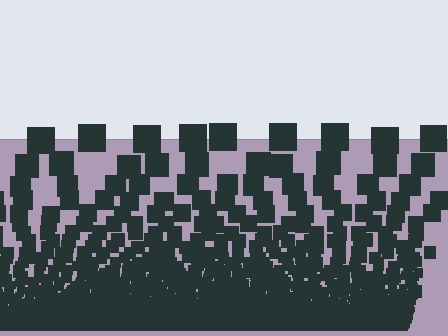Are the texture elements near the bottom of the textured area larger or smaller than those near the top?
Smaller. The gradient is inverted — elements near the bottom are smaller and denser.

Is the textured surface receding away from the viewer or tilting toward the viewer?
The surface appears to tilt toward the viewer. Texture elements get larger and sparser toward the top.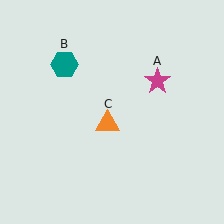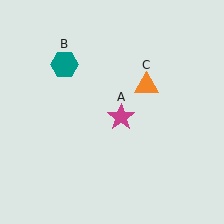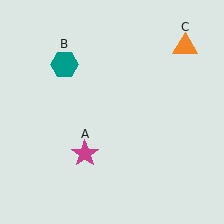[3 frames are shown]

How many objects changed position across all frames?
2 objects changed position: magenta star (object A), orange triangle (object C).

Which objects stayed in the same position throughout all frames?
Teal hexagon (object B) remained stationary.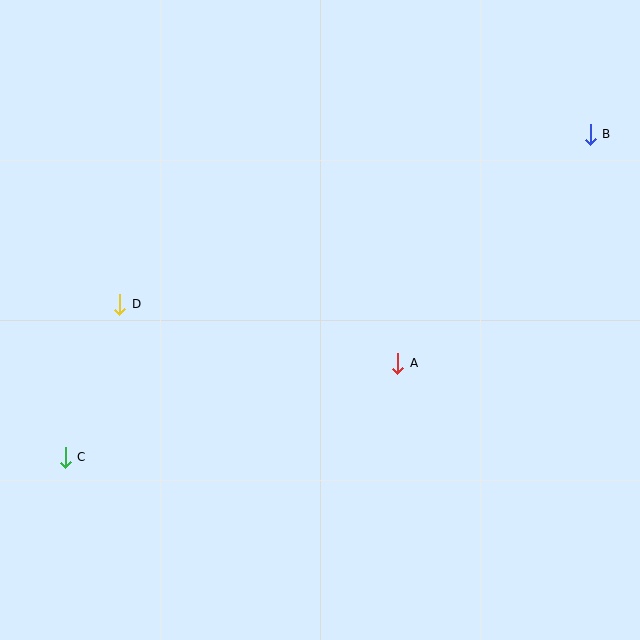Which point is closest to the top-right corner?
Point B is closest to the top-right corner.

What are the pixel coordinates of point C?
Point C is at (65, 457).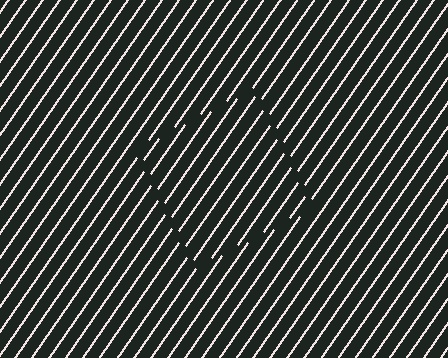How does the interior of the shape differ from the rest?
The interior of the shape contains the same grating, shifted by half a period — the contour is defined by the phase discontinuity where line-ends from the inner and outer gratings abut.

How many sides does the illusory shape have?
4 sides — the line-ends trace a square.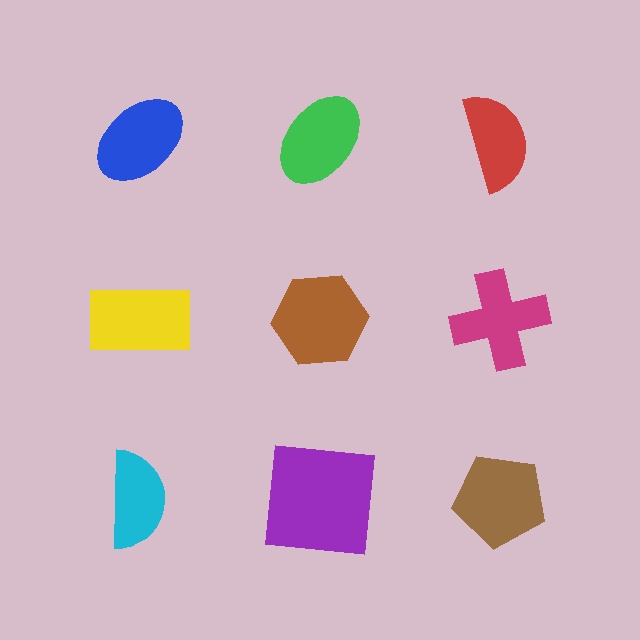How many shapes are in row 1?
3 shapes.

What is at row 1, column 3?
A red semicircle.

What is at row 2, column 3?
A magenta cross.